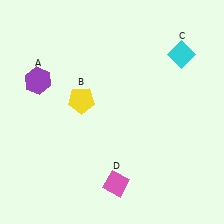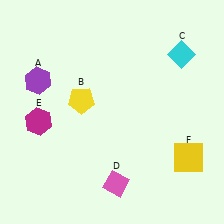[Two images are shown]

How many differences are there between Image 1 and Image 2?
There are 2 differences between the two images.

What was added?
A magenta hexagon (E), a yellow square (F) were added in Image 2.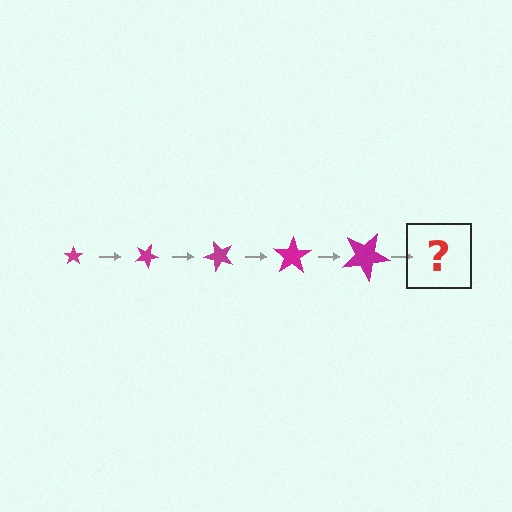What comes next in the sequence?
The next element should be a star, larger than the previous one and rotated 125 degrees from the start.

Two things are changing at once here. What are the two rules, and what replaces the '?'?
The two rules are that the star grows larger each step and it rotates 25 degrees each step. The '?' should be a star, larger than the previous one and rotated 125 degrees from the start.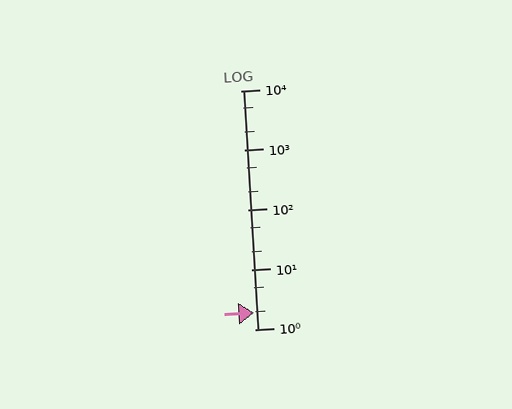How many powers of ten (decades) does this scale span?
The scale spans 4 decades, from 1 to 10000.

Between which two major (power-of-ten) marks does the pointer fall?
The pointer is between 1 and 10.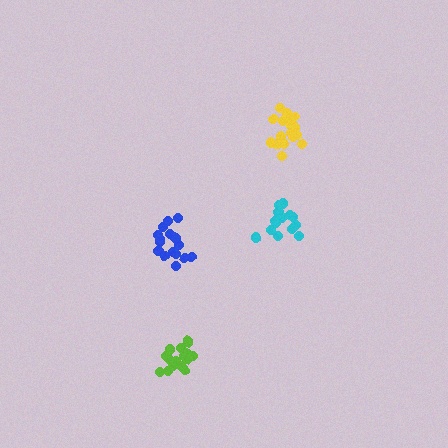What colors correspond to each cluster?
The clusters are colored: lime, blue, yellow, cyan.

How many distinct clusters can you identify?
There are 4 distinct clusters.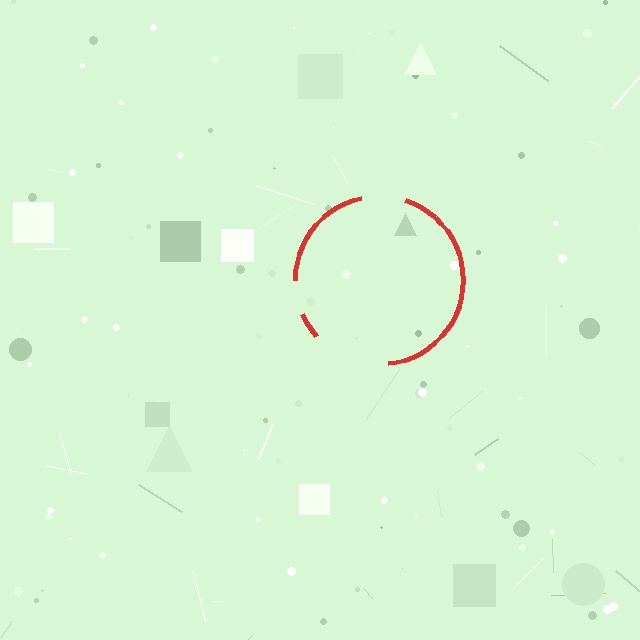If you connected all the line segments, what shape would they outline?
They would outline a circle.